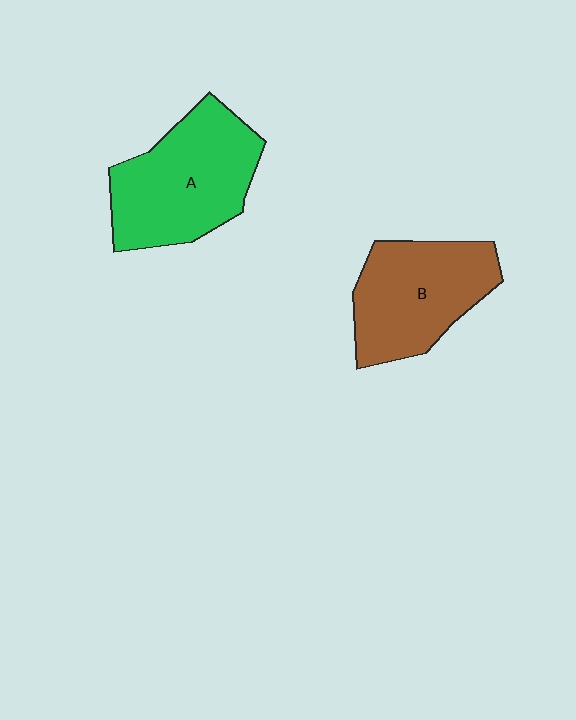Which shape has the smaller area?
Shape B (brown).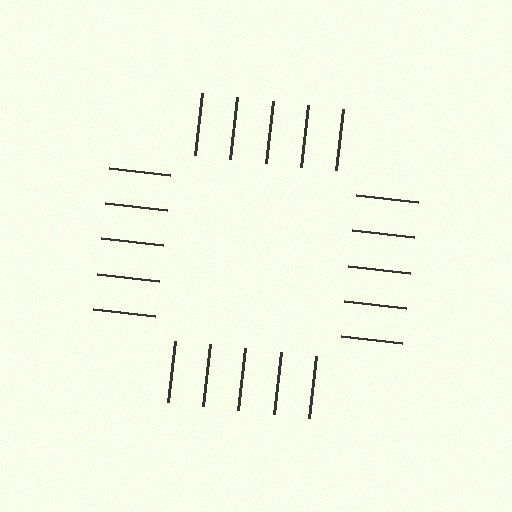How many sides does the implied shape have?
4 sides — the line-ends trace a square.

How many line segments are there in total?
20 — 5 along each of the 4 edges.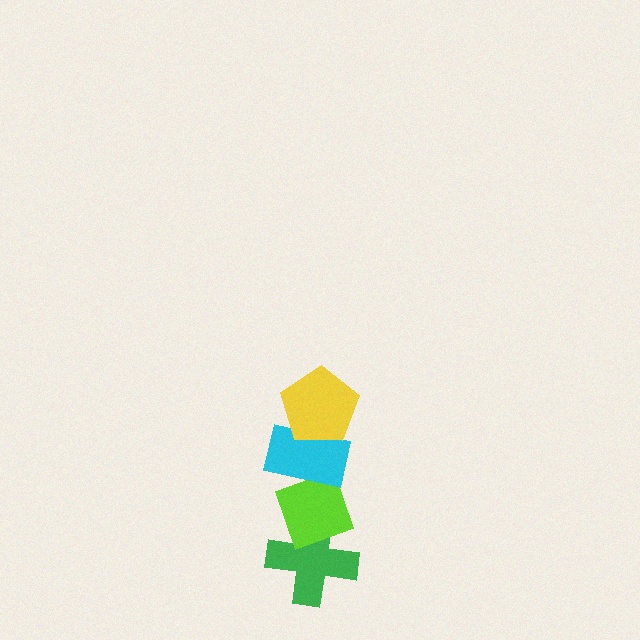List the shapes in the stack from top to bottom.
From top to bottom: the yellow pentagon, the cyan rectangle, the lime diamond, the green cross.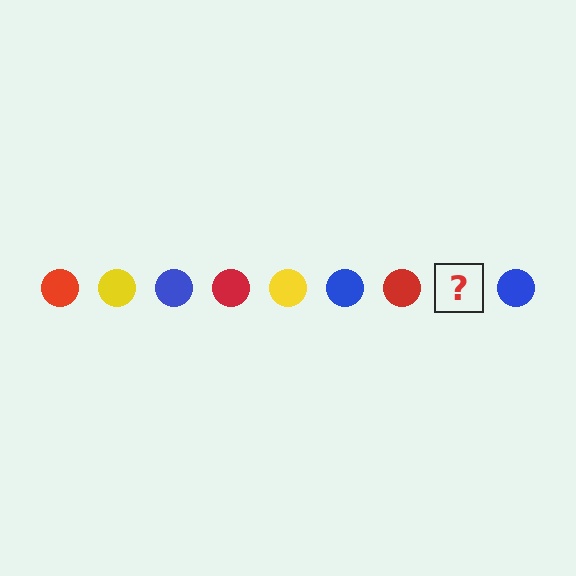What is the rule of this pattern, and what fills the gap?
The rule is that the pattern cycles through red, yellow, blue circles. The gap should be filled with a yellow circle.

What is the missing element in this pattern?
The missing element is a yellow circle.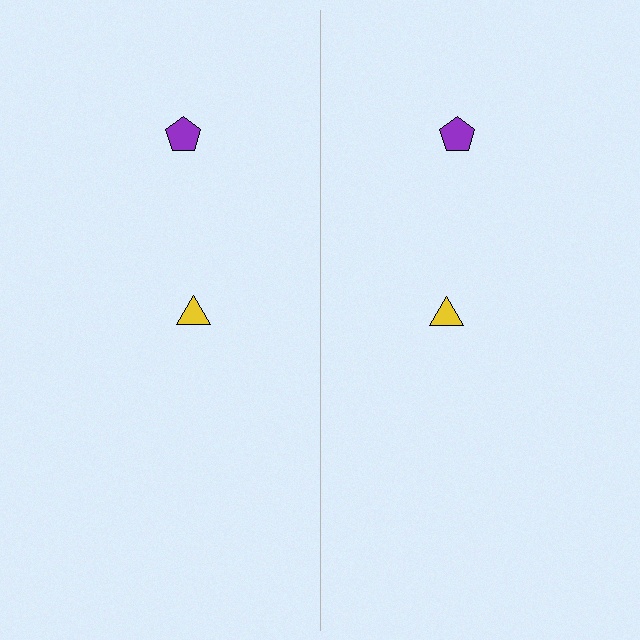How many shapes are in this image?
There are 4 shapes in this image.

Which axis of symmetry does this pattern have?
The pattern has a vertical axis of symmetry running through the center of the image.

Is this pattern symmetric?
Yes, this pattern has bilateral (reflection) symmetry.